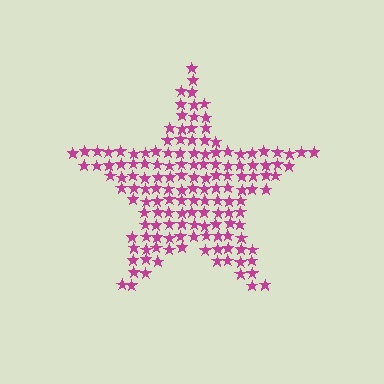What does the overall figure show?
The overall figure shows a star.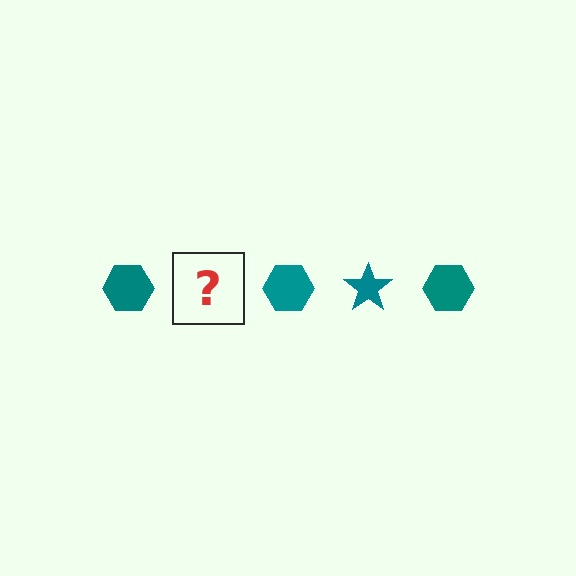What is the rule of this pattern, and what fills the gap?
The rule is that the pattern cycles through hexagon, star shapes in teal. The gap should be filled with a teal star.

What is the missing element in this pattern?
The missing element is a teal star.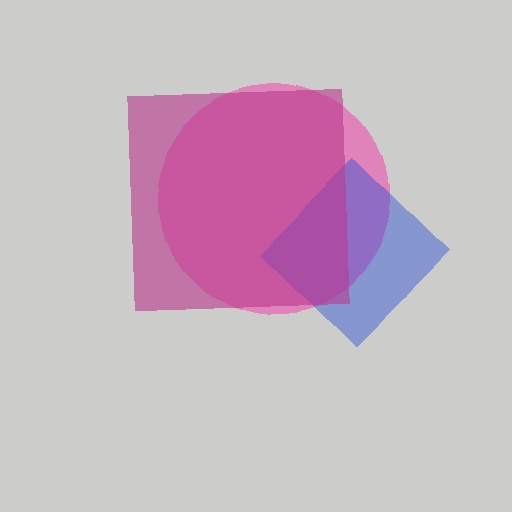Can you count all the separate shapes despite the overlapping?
Yes, there are 3 separate shapes.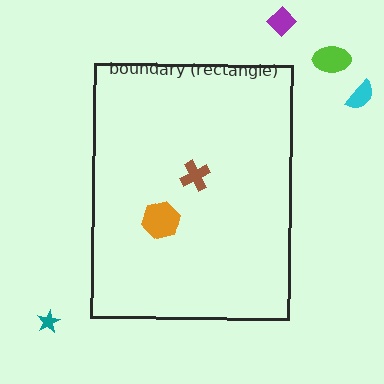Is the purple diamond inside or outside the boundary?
Outside.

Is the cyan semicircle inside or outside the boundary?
Outside.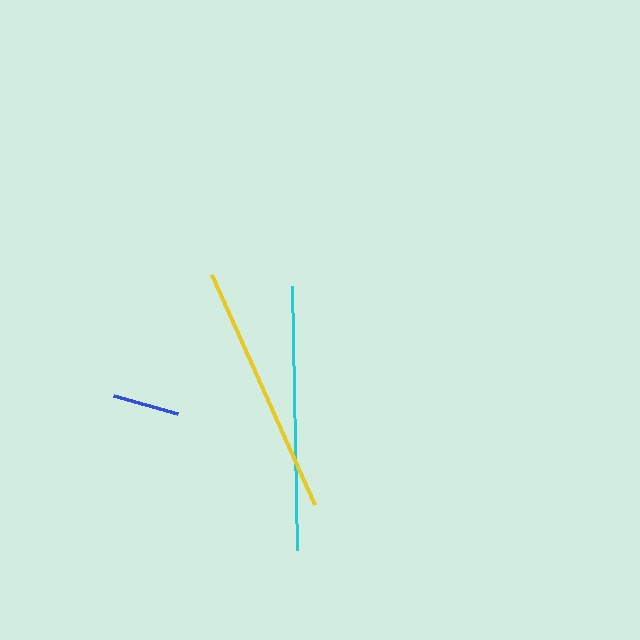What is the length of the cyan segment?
The cyan segment is approximately 264 pixels long.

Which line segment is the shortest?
The blue line is the shortest at approximately 67 pixels.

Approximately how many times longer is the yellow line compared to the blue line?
The yellow line is approximately 3.8 times the length of the blue line.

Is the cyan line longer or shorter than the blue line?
The cyan line is longer than the blue line.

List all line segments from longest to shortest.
From longest to shortest: cyan, yellow, blue.